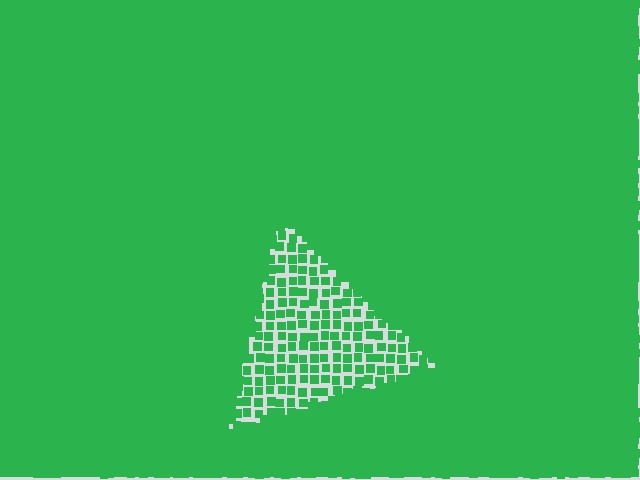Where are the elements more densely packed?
The elements are more densely packed outside the triangle boundary.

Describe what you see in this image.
The image contains small green elements arranged at two different densities. A triangle-shaped region is visible where the elements are less densely packed than the surrounding area.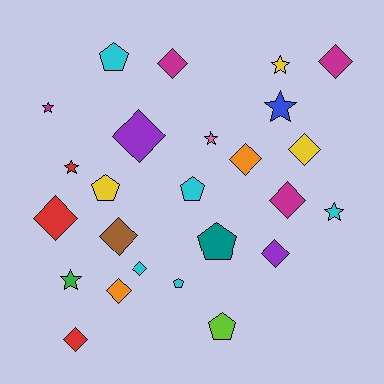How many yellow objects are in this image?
There are 3 yellow objects.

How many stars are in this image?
There are 7 stars.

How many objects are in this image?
There are 25 objects.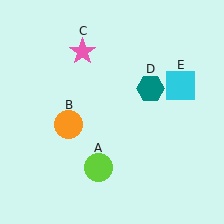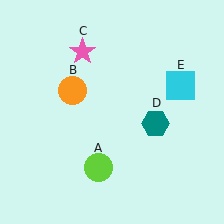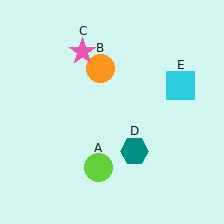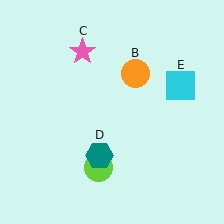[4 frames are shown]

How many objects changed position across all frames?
2 objects changed position: orange circle (object B), teal hexagon (object D).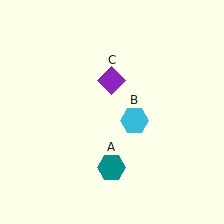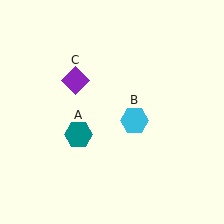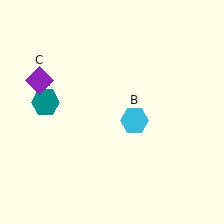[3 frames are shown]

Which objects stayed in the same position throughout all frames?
Cyan hexagon (object B) remained stationary.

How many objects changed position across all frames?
2 objects changed position: teal hexagon (object A), purple diamond (object C).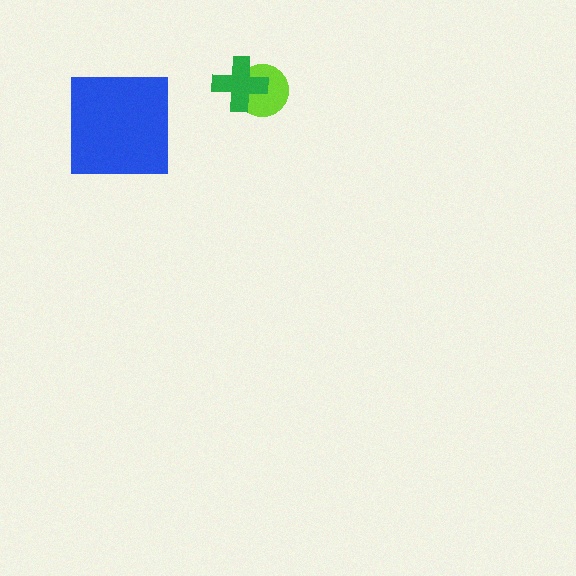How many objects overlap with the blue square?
0 objects overlap with the blue square.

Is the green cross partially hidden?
No, no other shape covers it.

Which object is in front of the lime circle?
The green cross is in front of the lime circle.